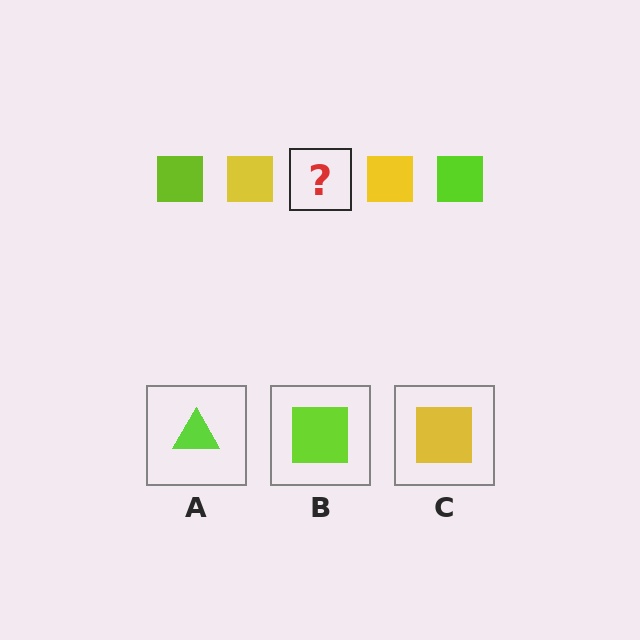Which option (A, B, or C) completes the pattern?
B.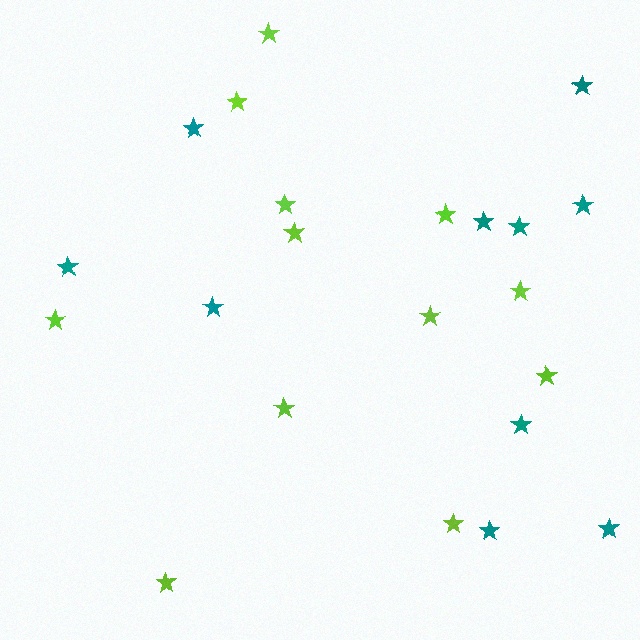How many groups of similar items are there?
There are 2 groups: one group of teal stars (10) and one group of lime stars (12).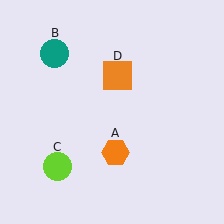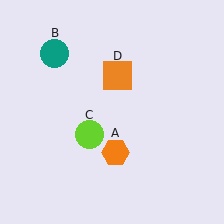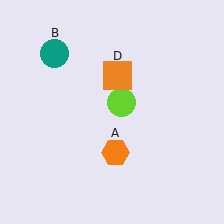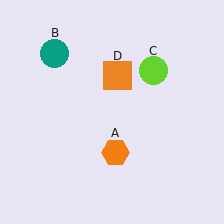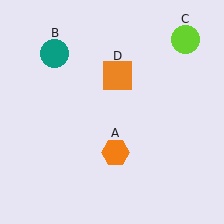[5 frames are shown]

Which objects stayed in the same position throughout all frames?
Orange hexagon (object A) and teal circle (object B) and orange square (object D) remained stationary.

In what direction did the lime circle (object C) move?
The lime circle (object C) moved up and to the right.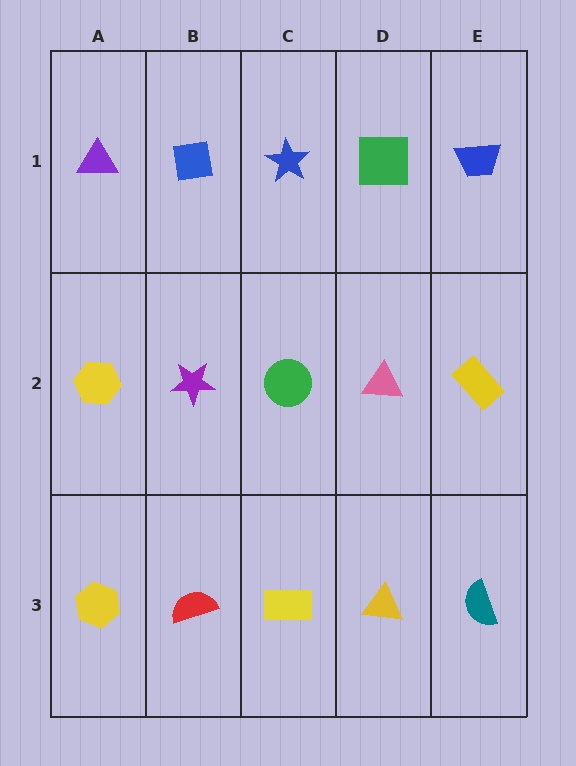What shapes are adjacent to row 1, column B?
A purple star (row 2, column B), a purple triangle (row 1, column A), a blue star (row 1, column C).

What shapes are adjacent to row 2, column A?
A purple triangle (row 1, column A), a yellow hexagon (row 3, column A), a purple star (row 2, column B).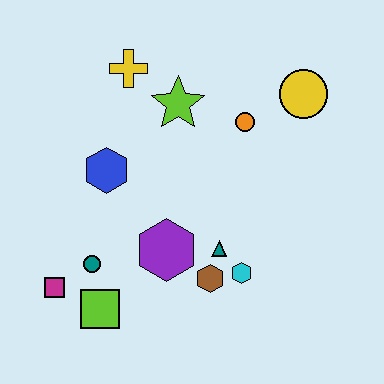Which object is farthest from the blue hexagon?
The yellow circle is farthest from the blue hexagon.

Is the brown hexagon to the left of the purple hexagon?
No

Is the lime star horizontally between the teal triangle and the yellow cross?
Yes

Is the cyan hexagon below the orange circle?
Yes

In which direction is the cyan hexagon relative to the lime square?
The cyan hexagon is to the right of the lime square.